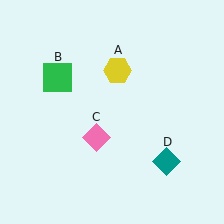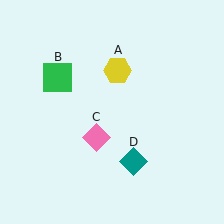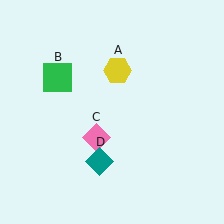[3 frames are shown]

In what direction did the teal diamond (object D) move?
The teal diamond (object D) moved left.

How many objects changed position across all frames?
1 object changed position: teal diamond (object D).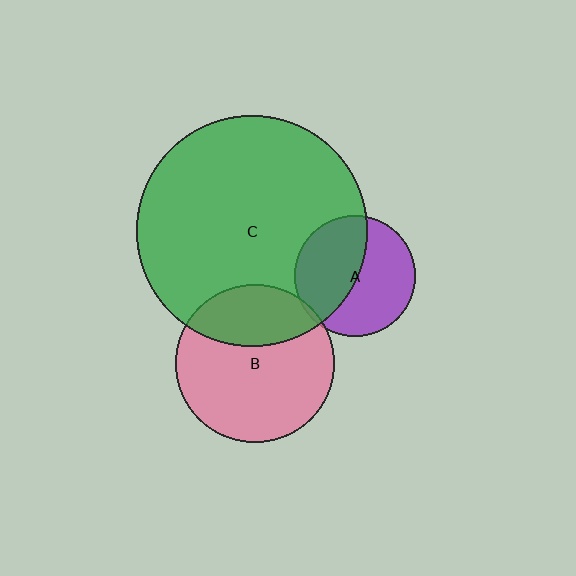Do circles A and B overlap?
Yes.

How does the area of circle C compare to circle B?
Approximately 2.1 times.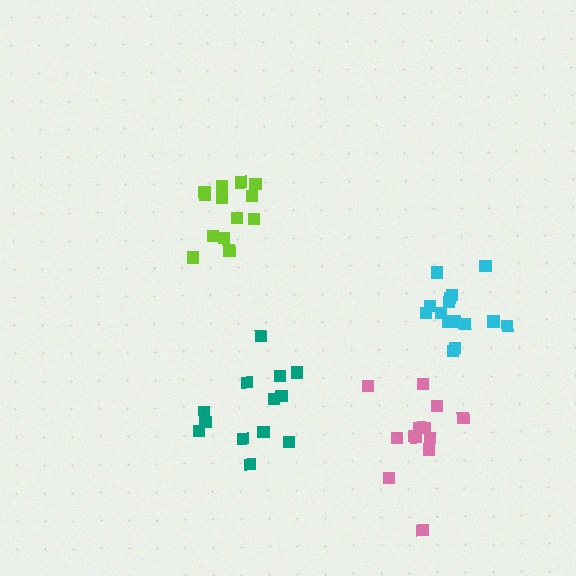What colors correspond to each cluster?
The clusters are colored: lime, cyan, pink, teal.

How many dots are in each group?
Group 1: 13 dots, Group 2: 15 dots, Group 3: 13 dots, Group 4: 13 dots (54 total).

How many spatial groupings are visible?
There are 4 spatial groupings.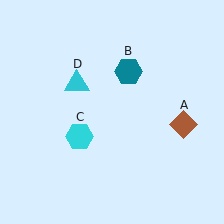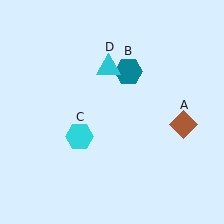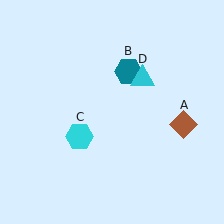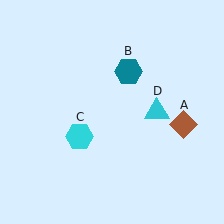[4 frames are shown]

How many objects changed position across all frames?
1 object changed position: cyan triangle (object D).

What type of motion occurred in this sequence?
The cyan triangle (object D) rotated clockwise around the center of the scene.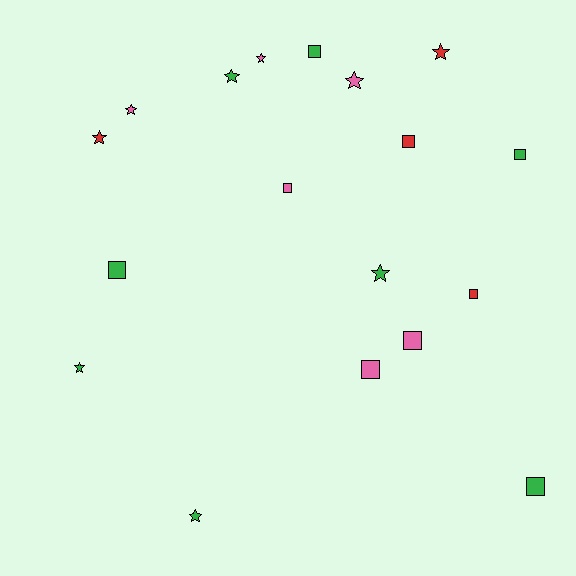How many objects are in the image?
There are 18 objects.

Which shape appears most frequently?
Square, with 9 objects.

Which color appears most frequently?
Green, with 8 objects.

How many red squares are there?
There are 2 red squares.